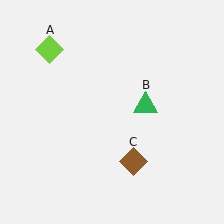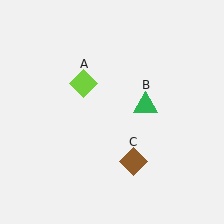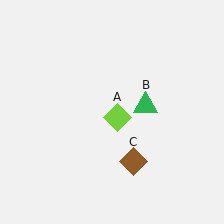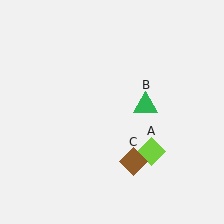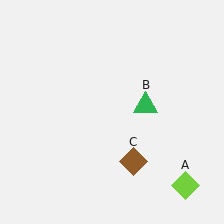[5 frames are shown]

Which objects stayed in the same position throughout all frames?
Green triangle (object B) and brown diamond (object C) remained stationary.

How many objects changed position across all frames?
1 object changed position: lime diamond (object A).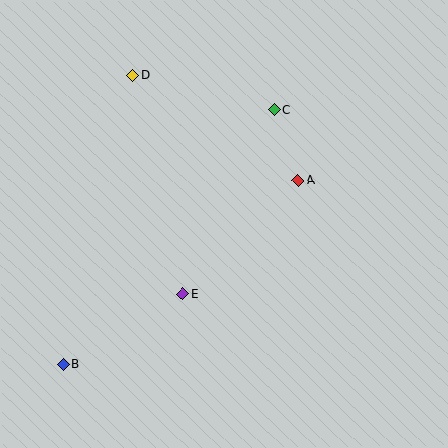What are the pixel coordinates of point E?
Point E is at (183, 294).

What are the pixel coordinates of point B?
Point B is at (63, 364).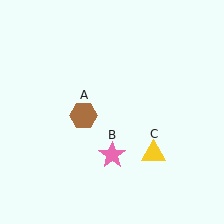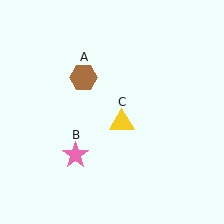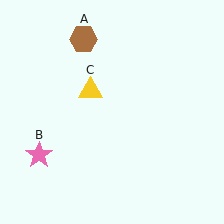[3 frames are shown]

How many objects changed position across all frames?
3 objects changed position: brown hexagon (object A), pink star (object B), yellow triangle (object C).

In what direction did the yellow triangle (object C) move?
The yellow triangle (object C) moved up and to the left.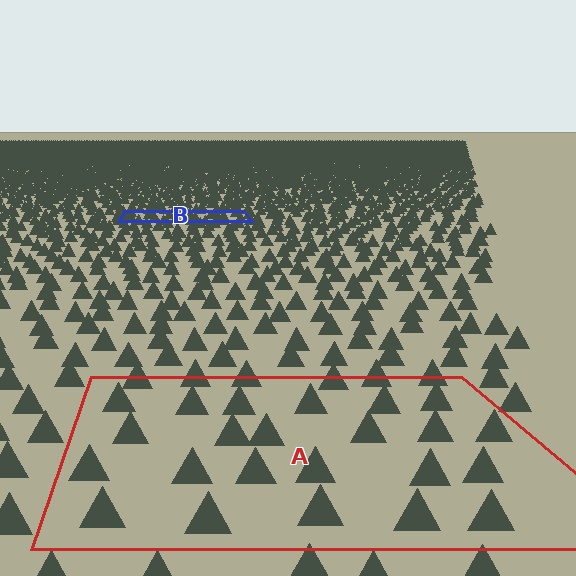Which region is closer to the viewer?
Region A is closer. The texture elements there are larger and more spread out.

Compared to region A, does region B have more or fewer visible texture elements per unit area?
Region B has more texture elements per unit area — they are packed more densely because it is farther away.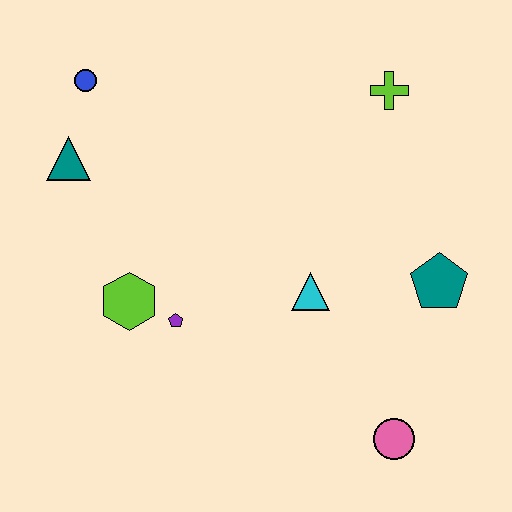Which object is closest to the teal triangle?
The blue circle is closest to the teal triangle.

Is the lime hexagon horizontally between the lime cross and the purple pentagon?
No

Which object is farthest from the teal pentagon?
The blue circle is farthest from the teal pentagon.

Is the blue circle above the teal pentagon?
Yes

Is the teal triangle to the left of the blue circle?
Yes